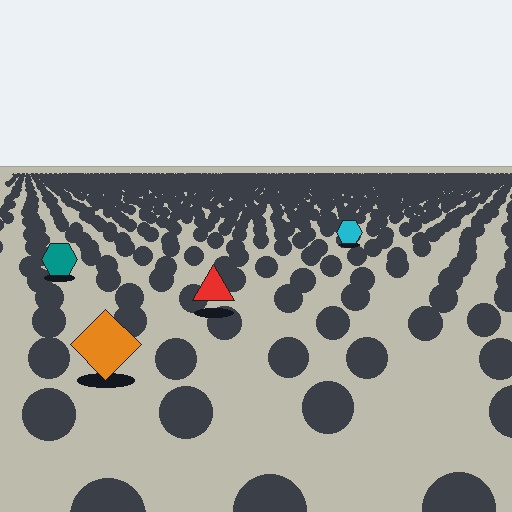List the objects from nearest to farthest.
From nearest to farthest: the orange diamond, the red triangle, the teal hexagon, the cyan hexagon.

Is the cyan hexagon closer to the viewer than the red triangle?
No. The red triangle is closer — you can tell from the texture gradient: the ground texture is coarser near it.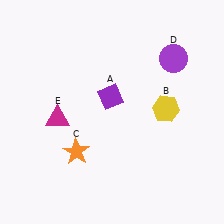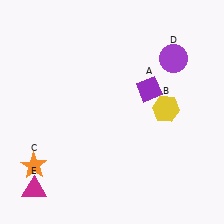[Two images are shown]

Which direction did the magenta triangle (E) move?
The magenta triangle (E) moved down.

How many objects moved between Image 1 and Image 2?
3 objects moved between the two images.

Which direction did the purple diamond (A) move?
The purple diamond (A) moved right.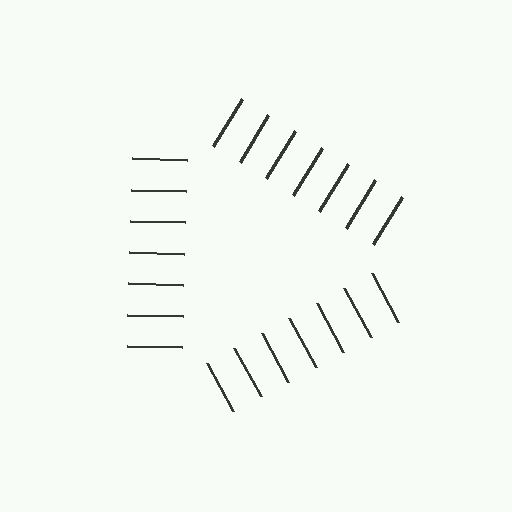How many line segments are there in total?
21 — 7 along each of the 3 edges.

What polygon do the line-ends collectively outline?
An illusory triangle — the line segments terminate on its edges but no continuous stroke is drawn.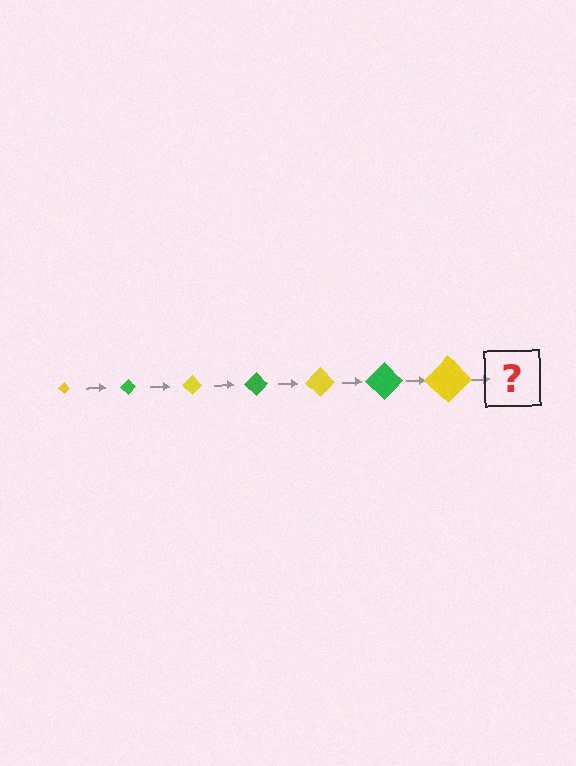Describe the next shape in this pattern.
It should be a green diamond, larger than the previous one.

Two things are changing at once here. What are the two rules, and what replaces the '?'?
The two rules are that the diamond grows larger each step and the color cycles through yellow and green. The '?' should be a green diamond, larger than the previous one.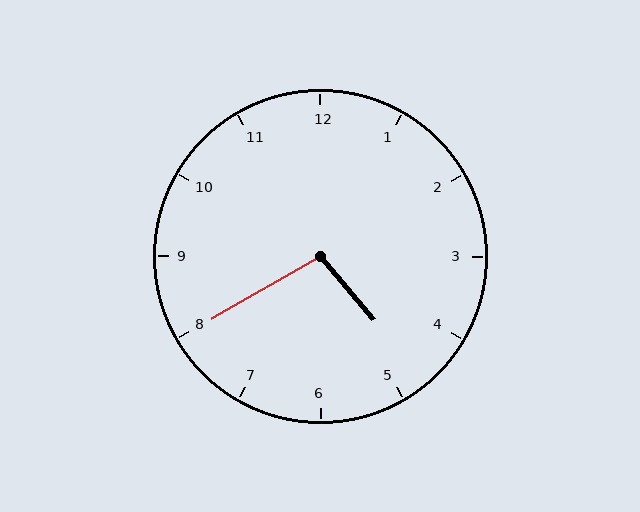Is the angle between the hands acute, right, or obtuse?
It is obtuse.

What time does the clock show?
4:40.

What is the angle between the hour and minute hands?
Approximately 100 degrees.